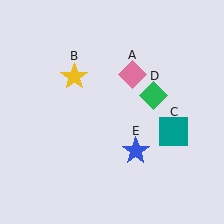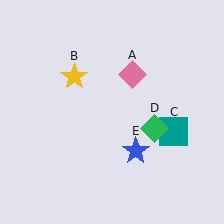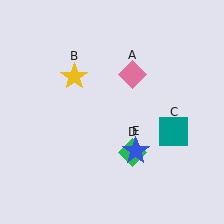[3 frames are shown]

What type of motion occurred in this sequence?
The green diamond (object D) rotated clockwise around the center of the scene.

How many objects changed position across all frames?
1 object changed position: green diamond (object D).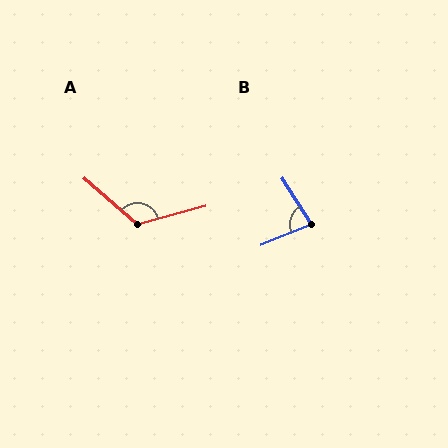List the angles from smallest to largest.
B (79°), A (123°).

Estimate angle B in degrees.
Approximately 79 degrees.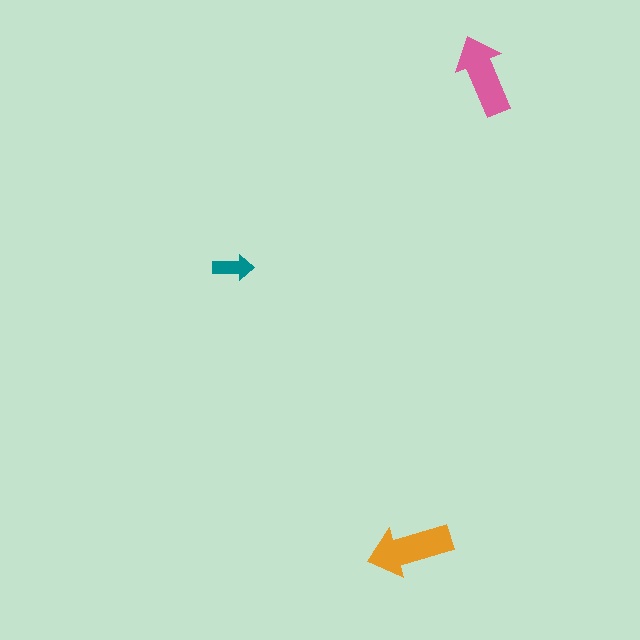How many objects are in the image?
There are 3 objects in the image.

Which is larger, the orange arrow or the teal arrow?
The orange one.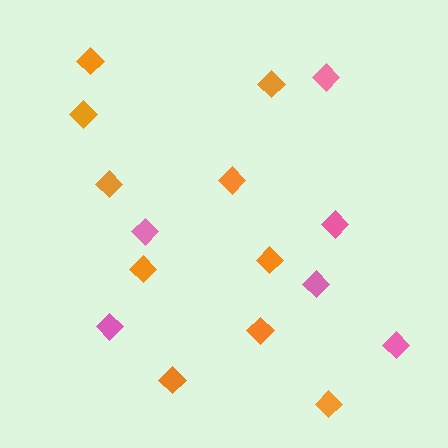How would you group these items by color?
There are 2 groups: one group of orange diamonds (10) and one group of pink diamonds (6).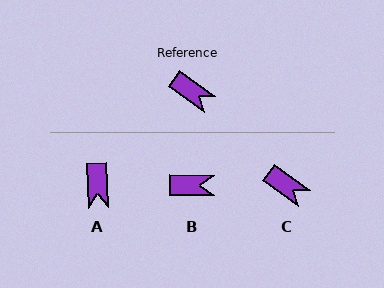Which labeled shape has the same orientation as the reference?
C.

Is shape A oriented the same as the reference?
No, it is off by about 51 degrees.